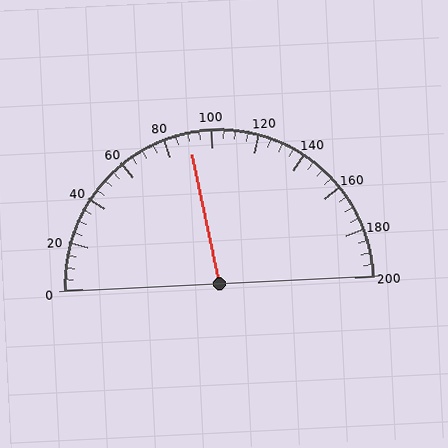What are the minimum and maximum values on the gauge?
The gauge ranges from 0 to 200.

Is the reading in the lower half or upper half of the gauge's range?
The reading is in the lower half of the range (0 to 200).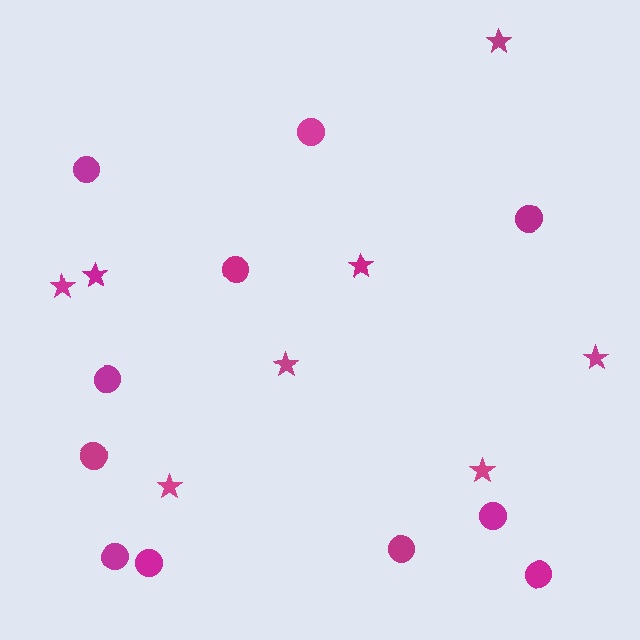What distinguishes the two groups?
There are 2 groups: one group of stars (8) and one group of circles (11).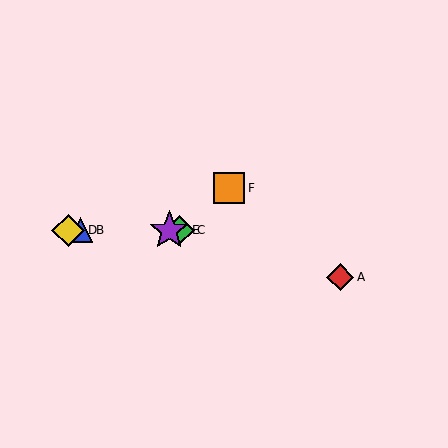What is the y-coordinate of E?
Object E is at y≈230.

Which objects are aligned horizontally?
Objects B, C, D, E are aligned horizontally.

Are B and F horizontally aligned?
No, B is at y≈230 and F is at y≈188.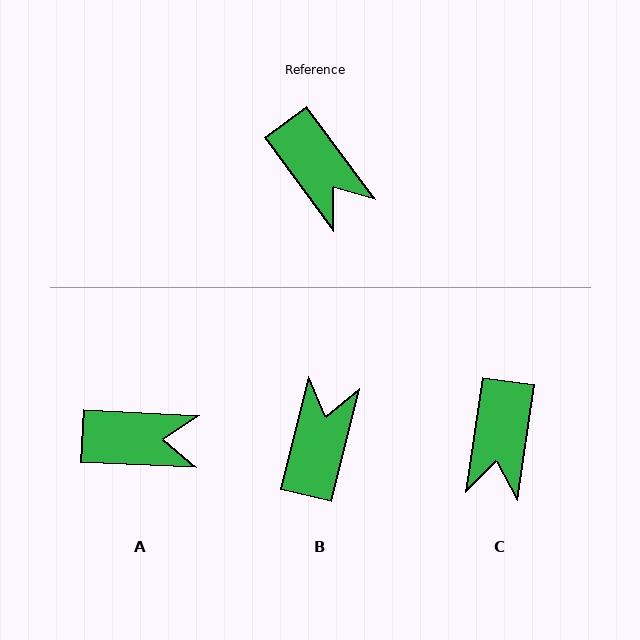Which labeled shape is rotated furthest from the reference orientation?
B, about 130 degrees away.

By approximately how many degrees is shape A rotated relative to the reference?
Approximately 51 degrees counter-clockwise.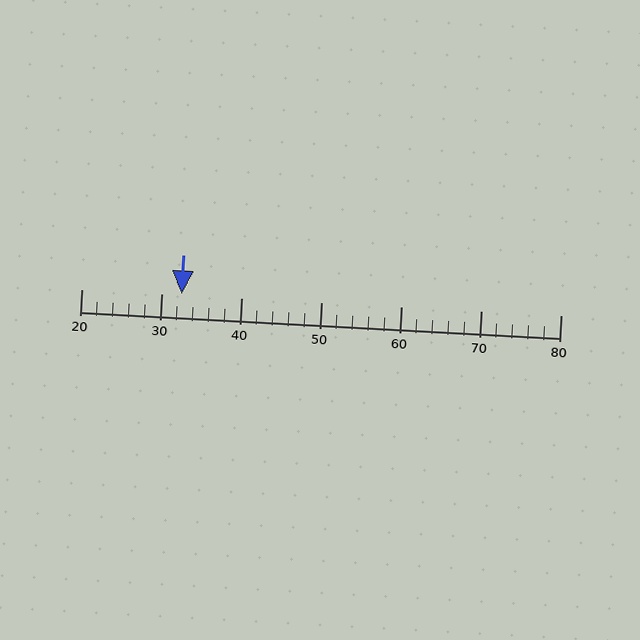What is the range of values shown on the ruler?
The ruler shows values from 20 to 80.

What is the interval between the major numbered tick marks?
The major tick marks are spaced 10 units apart.